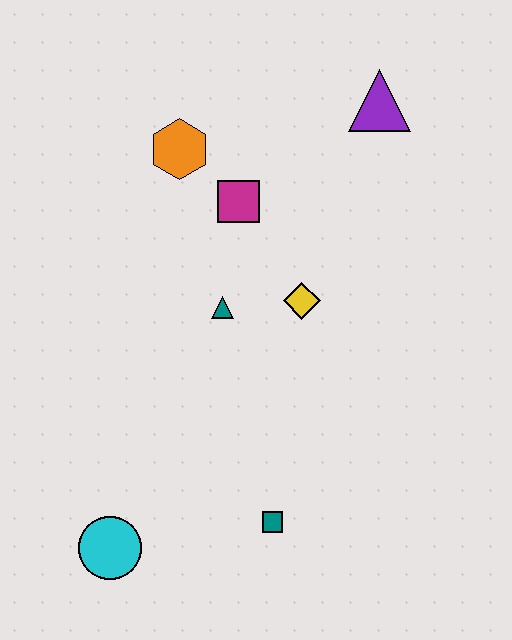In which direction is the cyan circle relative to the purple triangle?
The cyan circle is below the purple triangle.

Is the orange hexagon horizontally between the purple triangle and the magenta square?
No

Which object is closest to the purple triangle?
The magenta square is closest to the purple triangle.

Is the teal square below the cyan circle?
No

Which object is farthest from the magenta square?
The cyan circle is farthest from the magenta square.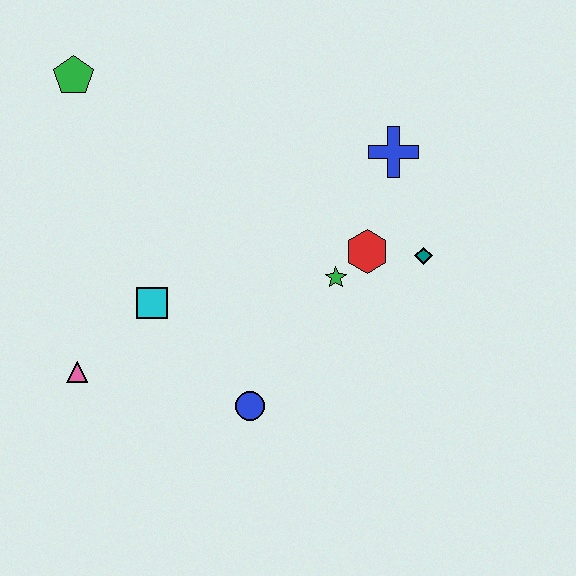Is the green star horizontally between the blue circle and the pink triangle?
No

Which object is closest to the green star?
The red hexagon is closest to the green star.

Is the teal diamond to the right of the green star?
Yes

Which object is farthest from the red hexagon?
The green pentagon is farthest from the red hexagon.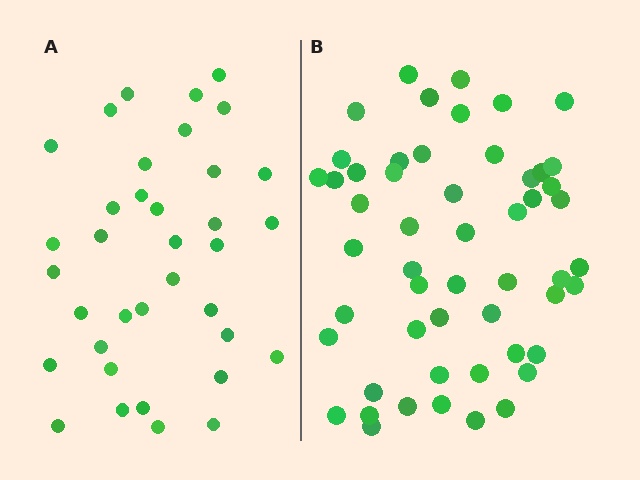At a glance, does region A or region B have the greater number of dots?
Region B (the right region) has more dots.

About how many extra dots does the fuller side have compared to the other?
Region B has approximately 15 more dots than region A.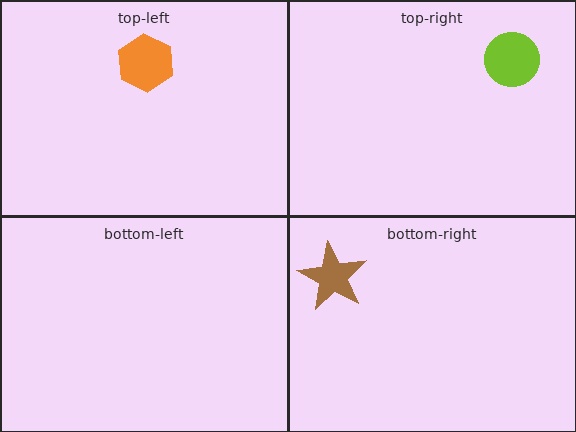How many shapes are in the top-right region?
1.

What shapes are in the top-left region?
The orange hexagon.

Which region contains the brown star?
The bottom-right region.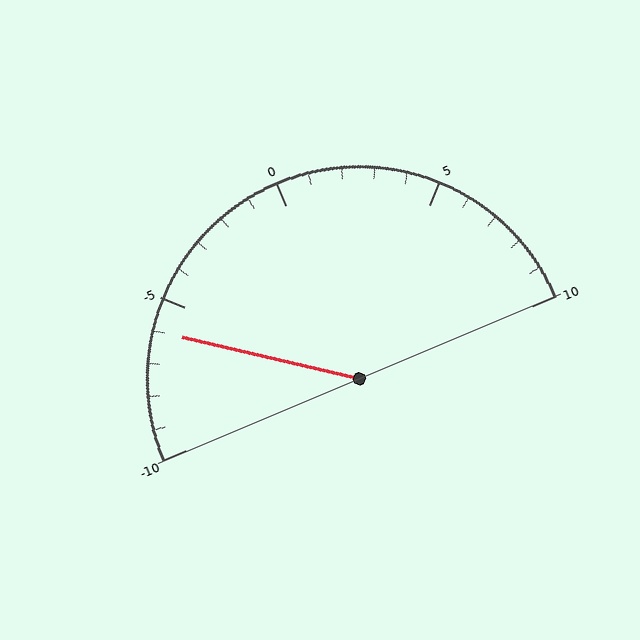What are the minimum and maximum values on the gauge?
The gauge ranges from -10 to 10.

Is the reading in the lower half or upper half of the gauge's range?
The reading is in the lower half of the range (-10 to 10).